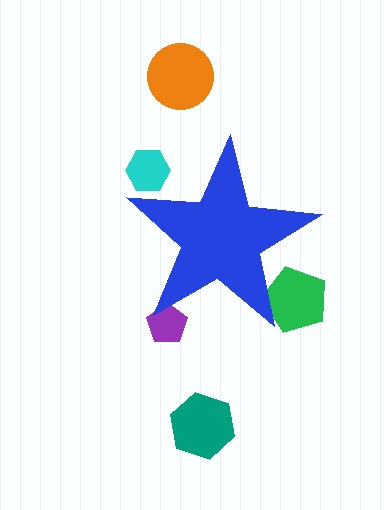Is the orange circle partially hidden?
No, the orange circle is fully visible.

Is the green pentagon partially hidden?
Yes, the green pentagon is partially hidden behind the blue star.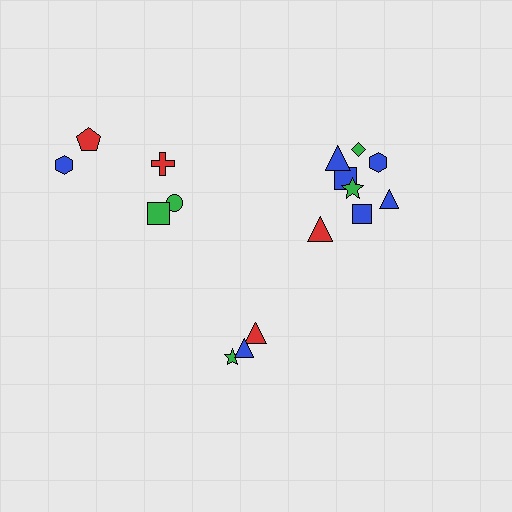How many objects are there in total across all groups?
There are 16 objects.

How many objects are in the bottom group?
There are 3 objects.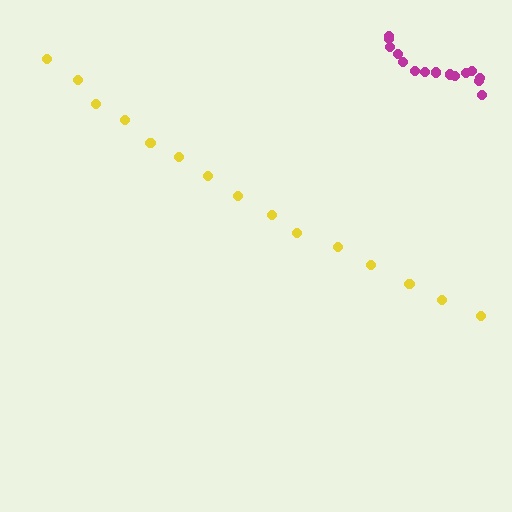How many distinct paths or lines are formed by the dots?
There are 2 distinct paths.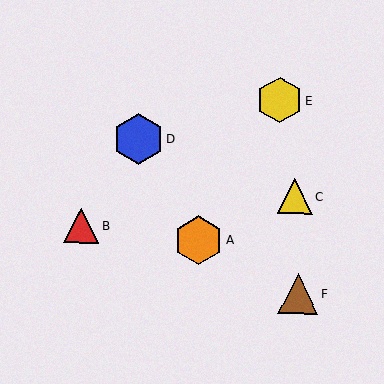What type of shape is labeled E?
Shape E is a yellow hexagon.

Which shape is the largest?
The blue hexagon (labeled D) is the largest.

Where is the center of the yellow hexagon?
The center of the yellow hexagon is at (280, 100).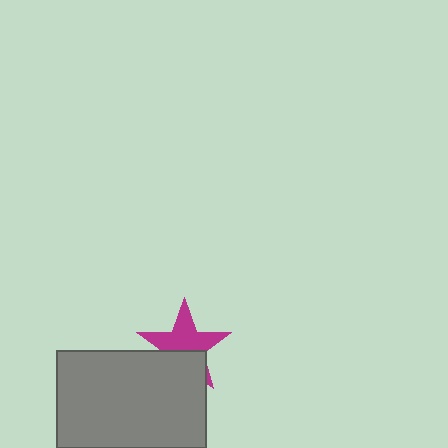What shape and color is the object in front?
The object in front is a gray rectangle.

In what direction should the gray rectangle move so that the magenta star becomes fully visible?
The gray rectangle should move down. That is the shortest direction to clear the overlap and leave the magenta star fully visible.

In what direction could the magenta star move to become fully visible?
The magenta star could move up. That would shift it out from behind the gray rectangle entirely.